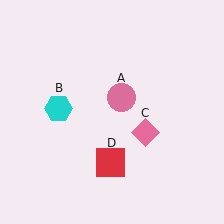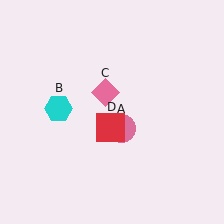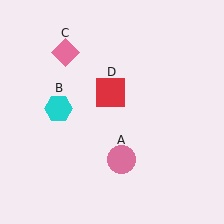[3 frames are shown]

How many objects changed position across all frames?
3 objects changed position: pink circle (object A), pink diamond (object C), red square (object D).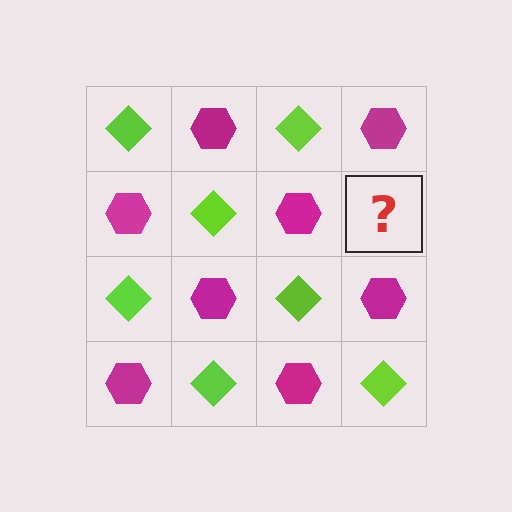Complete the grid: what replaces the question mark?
The question mark should be replaced with a lime diamond.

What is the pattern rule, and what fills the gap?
The rule is that it alternates lime diamond and magenta hexagon in a checkerboard pattern. The gap should be filled with a lime diamond.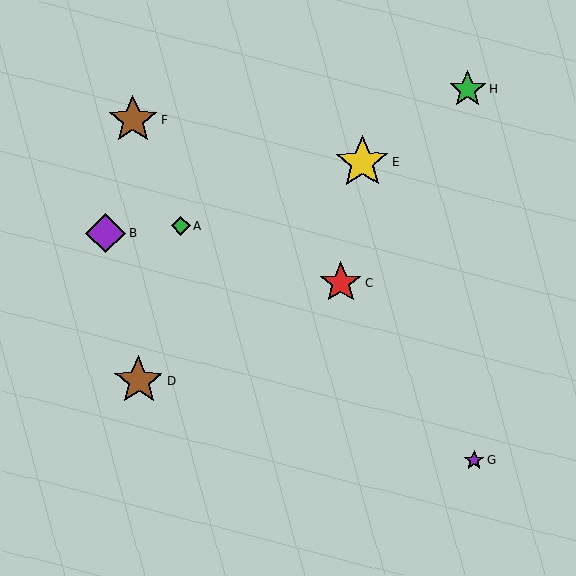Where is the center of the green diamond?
The center of the green diamond is at (181, 225).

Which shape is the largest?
The yellow star (labeled E) is the largest.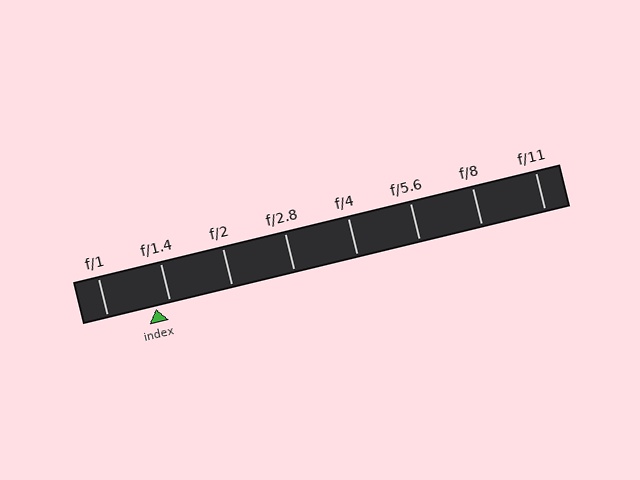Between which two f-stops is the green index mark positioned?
The index mark is between f/1 and f/1.4.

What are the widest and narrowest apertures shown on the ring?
The widest aperture shown is f/1 and the narrowest is f/11.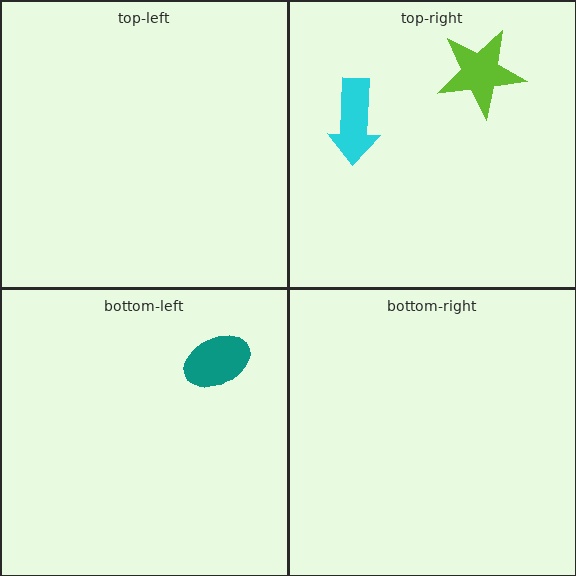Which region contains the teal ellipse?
The bottom-left region.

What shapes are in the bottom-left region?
The teal ellipse.